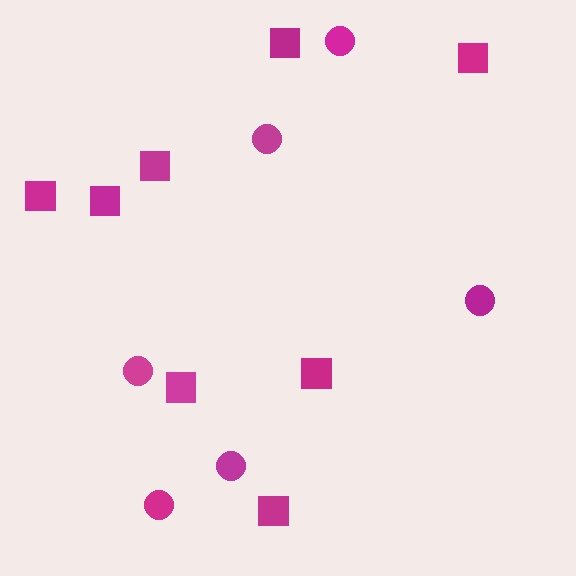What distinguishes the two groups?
There are 2 groups: one group of circles (6) and one group of squares (8).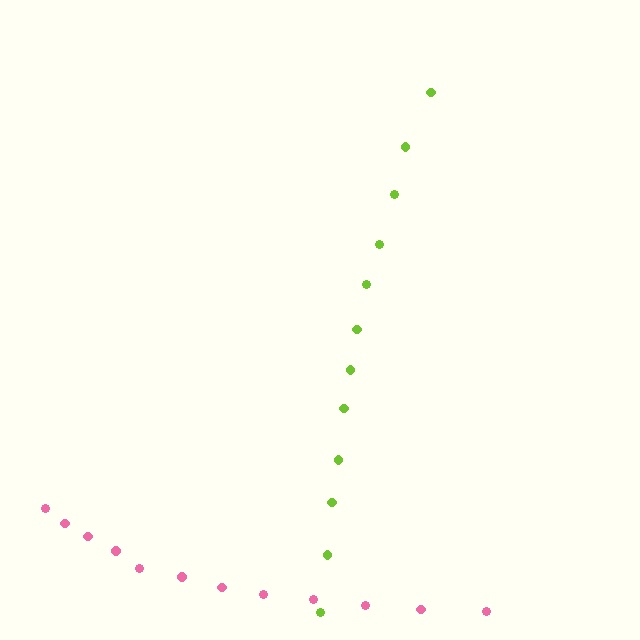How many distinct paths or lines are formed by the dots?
There are 2 distinct paths.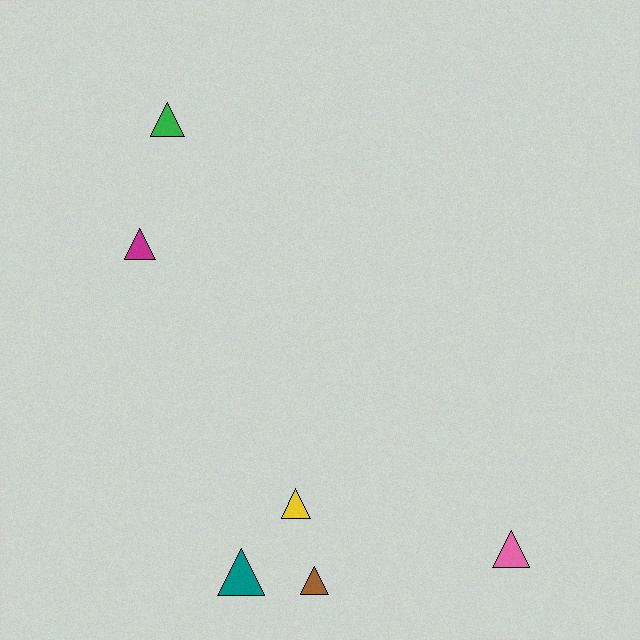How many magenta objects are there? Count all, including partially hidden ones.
There is 1 magenta object.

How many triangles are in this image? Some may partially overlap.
There are 6 triangles.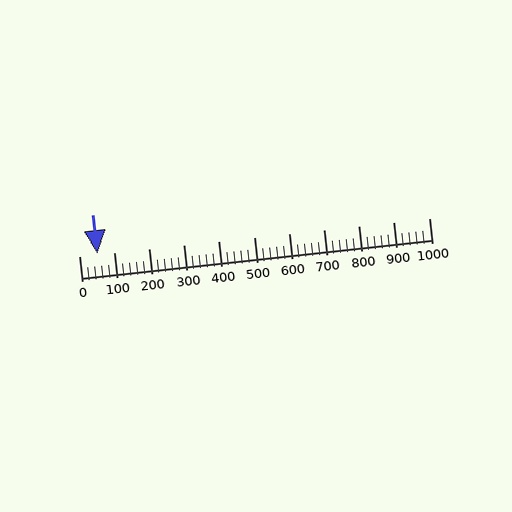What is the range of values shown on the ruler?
The ruler shows values from 0 to 1000.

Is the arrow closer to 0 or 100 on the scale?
The arrow is closer to 100.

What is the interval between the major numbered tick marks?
The major tick marks are spaced 100 units apart.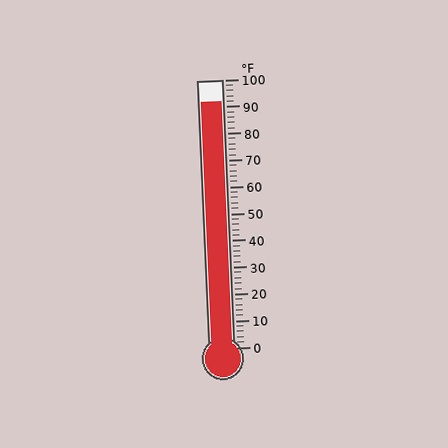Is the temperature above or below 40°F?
The temperature is above 40°F.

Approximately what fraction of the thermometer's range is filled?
The thermometer is filled to approximately 90% of its range.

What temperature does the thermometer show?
The thermometer shows approximately 92°F.